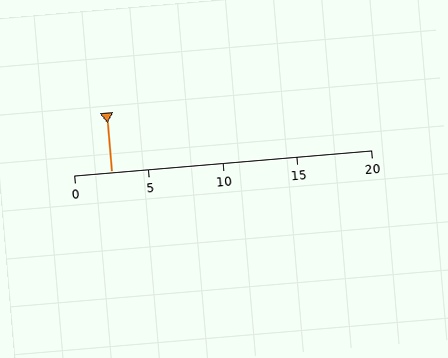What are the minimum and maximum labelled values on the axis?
The axis runs from 0 to 20.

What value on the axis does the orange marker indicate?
The marker indicates approximately 2.5.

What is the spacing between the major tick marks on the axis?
The major ticks are spaced 5 apart.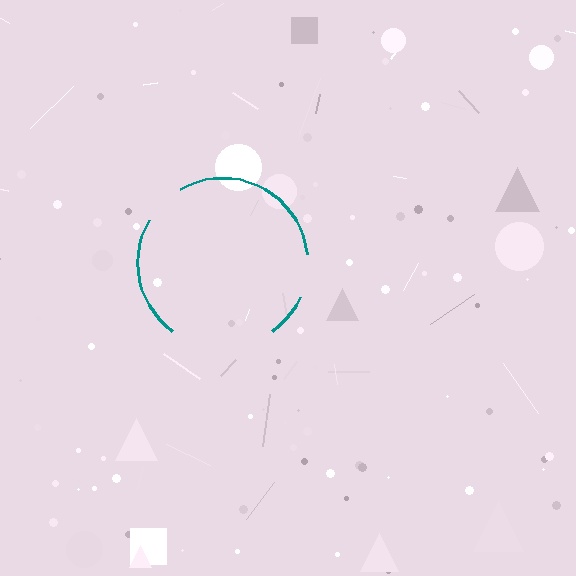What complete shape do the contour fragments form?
The contour fragments form a circle.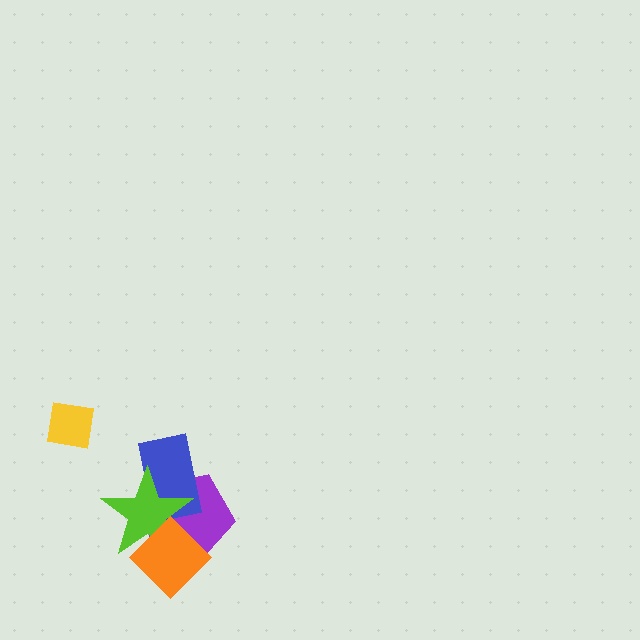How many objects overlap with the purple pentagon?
3 objects overlap with the purple pentagon.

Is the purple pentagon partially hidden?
Yes, it is partially covered by another shape.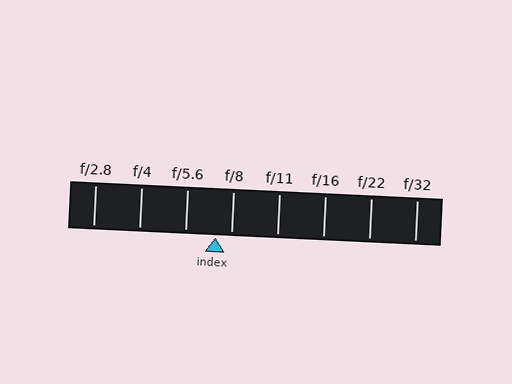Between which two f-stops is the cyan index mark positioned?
The index mark is between f/5.6 and f/8.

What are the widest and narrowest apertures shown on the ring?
The widest aperture shown is f/2.8 and the narrowest is f/32.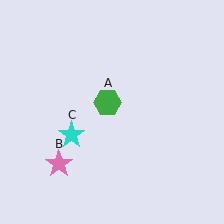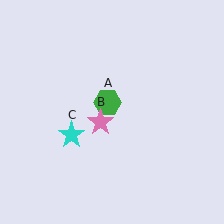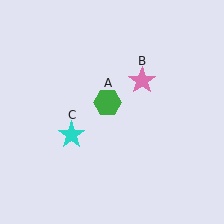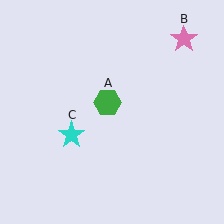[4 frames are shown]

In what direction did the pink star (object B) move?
The pink star (object B) moved up and to the right.